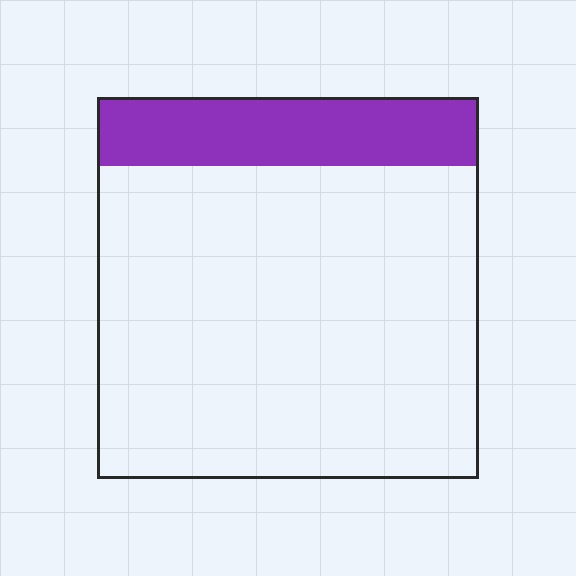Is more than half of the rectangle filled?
No.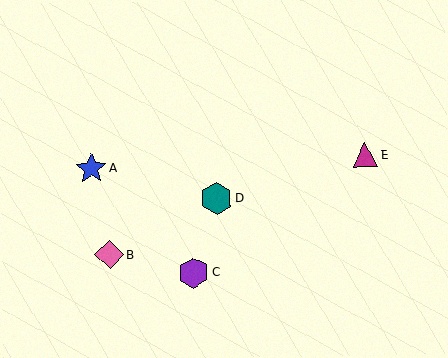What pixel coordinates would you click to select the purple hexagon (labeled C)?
Click at (194, 273) to select the purple hexagon C.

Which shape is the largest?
The teal hexagon (labeled D) is the largest.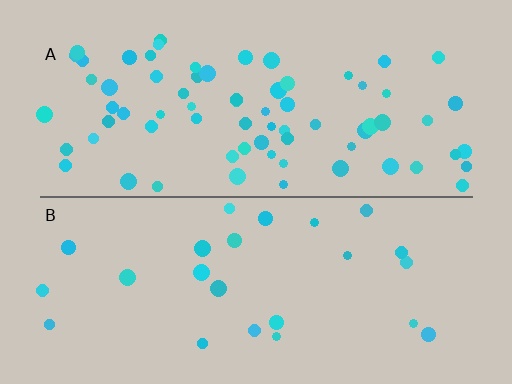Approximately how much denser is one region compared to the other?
Approximately 2.9× — region A over region B.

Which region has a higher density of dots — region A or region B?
A (the top).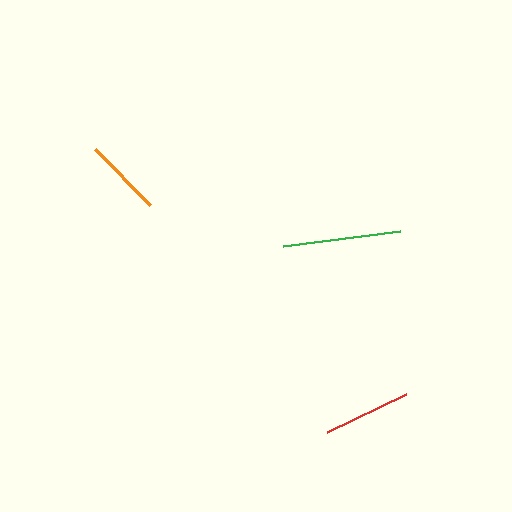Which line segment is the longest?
The green line is the longest at approximately 118 pixels.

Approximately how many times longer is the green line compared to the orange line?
The green line is approximately 1.5 times the length of the orange line.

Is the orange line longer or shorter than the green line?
The green line is longer than the orange line.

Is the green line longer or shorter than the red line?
The green line is longer than the red line.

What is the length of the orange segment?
The orange segment is approximately 79 pixels long.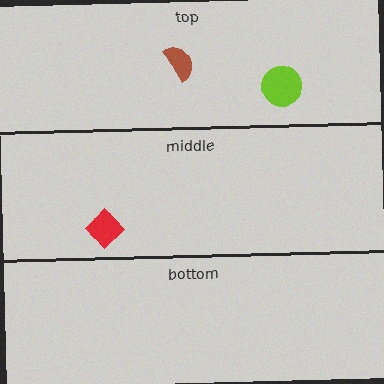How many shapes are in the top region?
2.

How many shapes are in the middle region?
1.